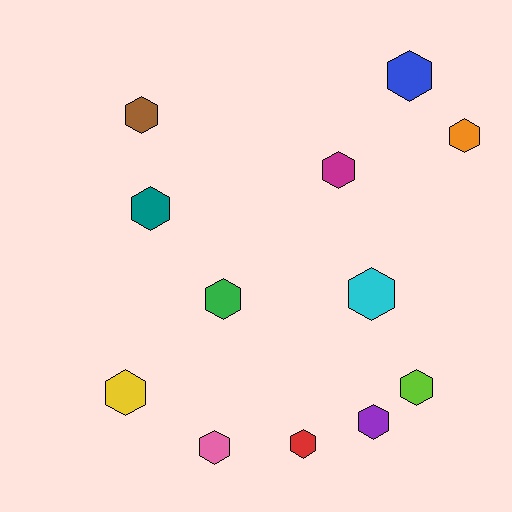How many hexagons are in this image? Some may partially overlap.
There are 12 hexagons.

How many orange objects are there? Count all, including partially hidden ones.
There is 1 orange object.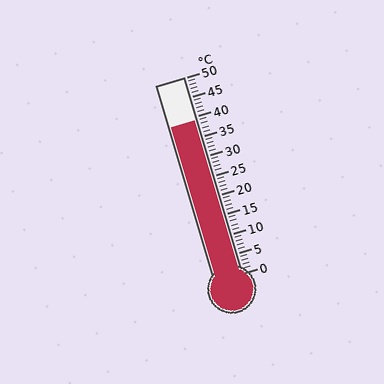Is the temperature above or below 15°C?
The temperature is above 15°C.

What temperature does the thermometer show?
The thermometer shows approximately 39°C.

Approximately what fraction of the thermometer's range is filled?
The thermometer is filled to approximately 80% of its range.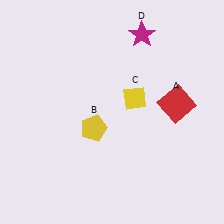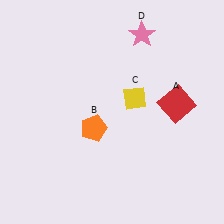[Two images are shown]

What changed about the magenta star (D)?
In Image 1, D is magenta. In Image 2, it changed to pink.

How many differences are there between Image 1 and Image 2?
There are 2 differences between the two images.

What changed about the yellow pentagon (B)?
In Image 1, B is yellow. In Image 2, it changed to orange.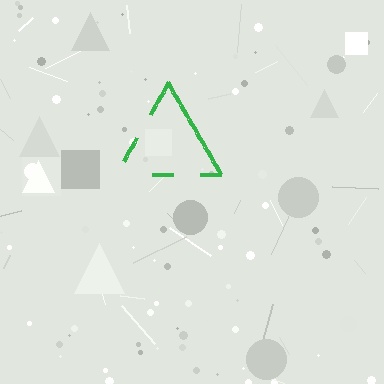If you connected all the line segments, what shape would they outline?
They would outline a triangle.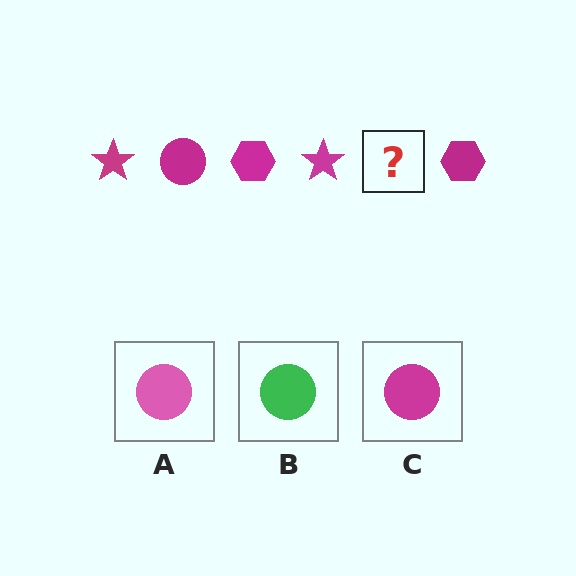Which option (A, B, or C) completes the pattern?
C.